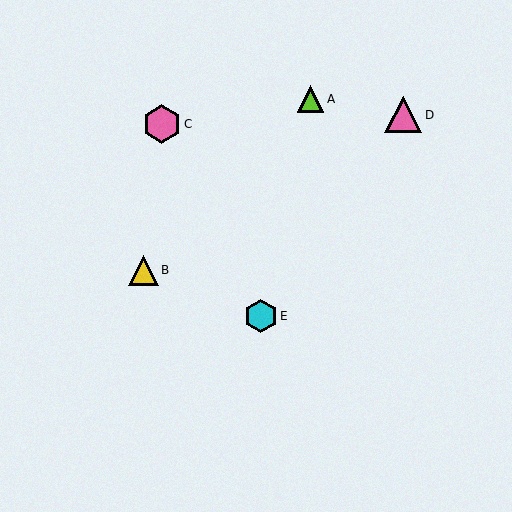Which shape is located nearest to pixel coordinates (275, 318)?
The cyan hexagon (labeled E) at (261, 316) is nearest to that location.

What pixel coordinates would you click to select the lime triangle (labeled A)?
Click at (311, 99) to select the lime triangle A.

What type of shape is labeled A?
Shape A is a lime triangle.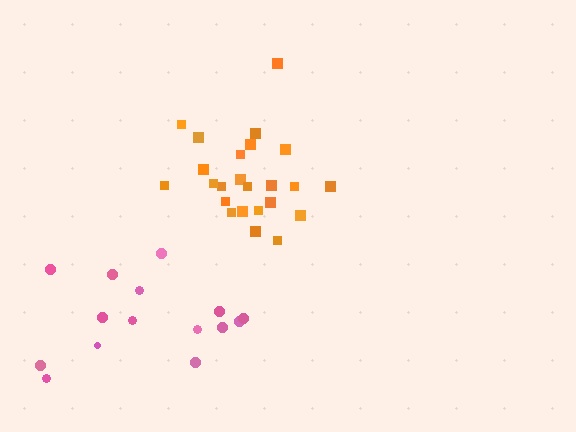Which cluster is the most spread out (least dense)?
Pink.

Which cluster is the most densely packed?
Orange.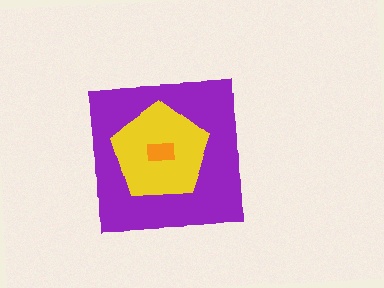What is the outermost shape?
The purple square.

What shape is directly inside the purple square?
The yellow pentagon.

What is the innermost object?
The orange rectangle.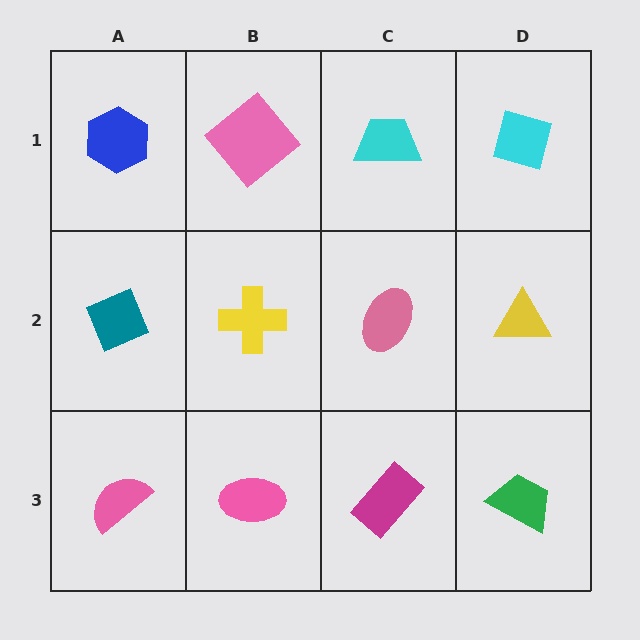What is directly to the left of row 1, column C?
A pink diamond.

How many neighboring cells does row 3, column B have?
3.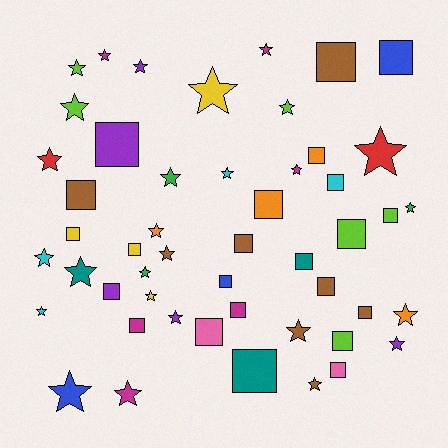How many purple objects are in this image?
There are 5 purple objects.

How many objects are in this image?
There are 50 objects.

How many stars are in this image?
There are 27 stars.